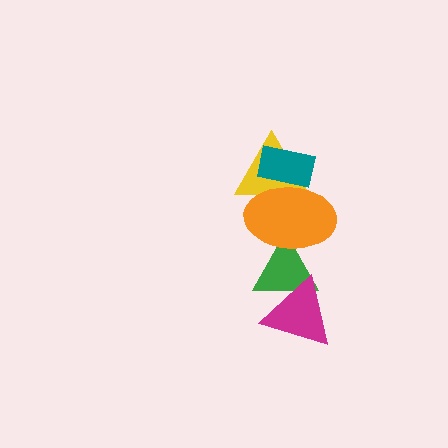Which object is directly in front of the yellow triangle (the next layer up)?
The orange ellipse is directly in front of the yellow triangle.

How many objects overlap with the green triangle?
2 objects overlap with the green triangle.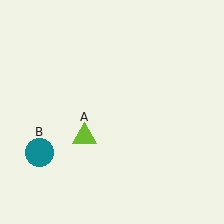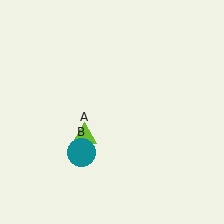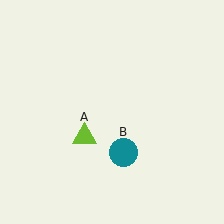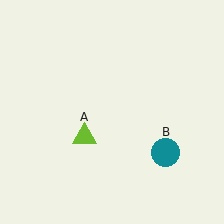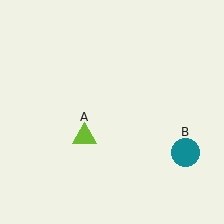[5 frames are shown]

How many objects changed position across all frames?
1 object changed position: teal circle (object B).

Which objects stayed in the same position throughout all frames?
Lime triangle (object A) remained stationary.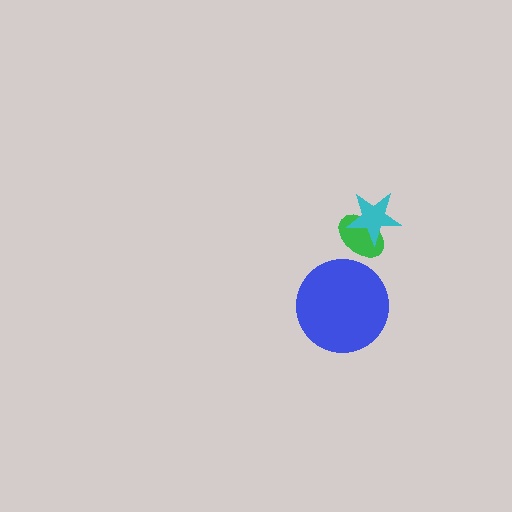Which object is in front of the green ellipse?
The cyan star is in front of the green ellipse.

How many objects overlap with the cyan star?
1 object overlaps with the cyan star.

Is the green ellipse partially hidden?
Yes, it is partially covered by another shape.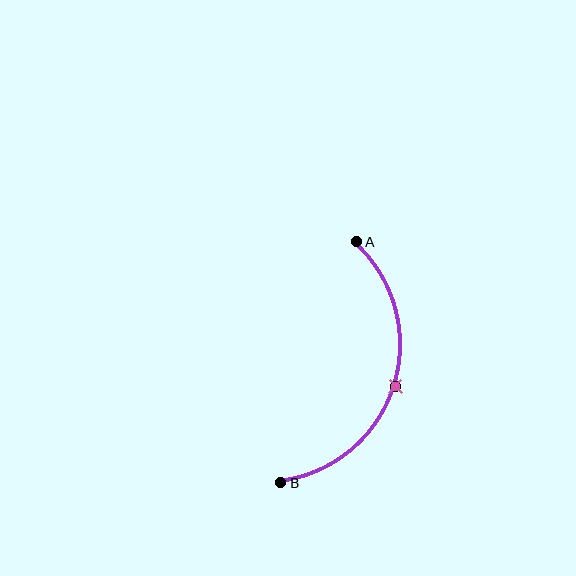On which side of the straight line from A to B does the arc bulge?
The arc bulges to the right of the straight line connecting A and B.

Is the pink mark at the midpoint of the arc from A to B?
Yes. The pink mark lies on the arc at equal arc-length from both A and B — it is the arc midpoint.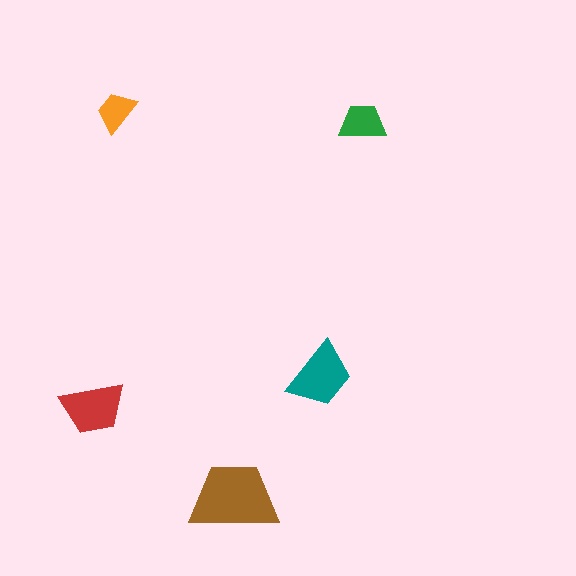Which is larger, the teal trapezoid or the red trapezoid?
The teal one.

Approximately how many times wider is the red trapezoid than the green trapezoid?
About 1.5 times wider.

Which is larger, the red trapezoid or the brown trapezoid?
The brown one.